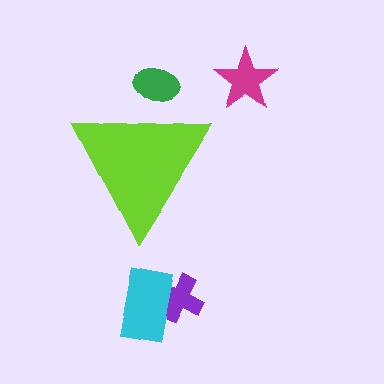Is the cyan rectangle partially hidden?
No, the cyan rectangle is fully visible.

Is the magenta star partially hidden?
No, the magenta star is fully visible.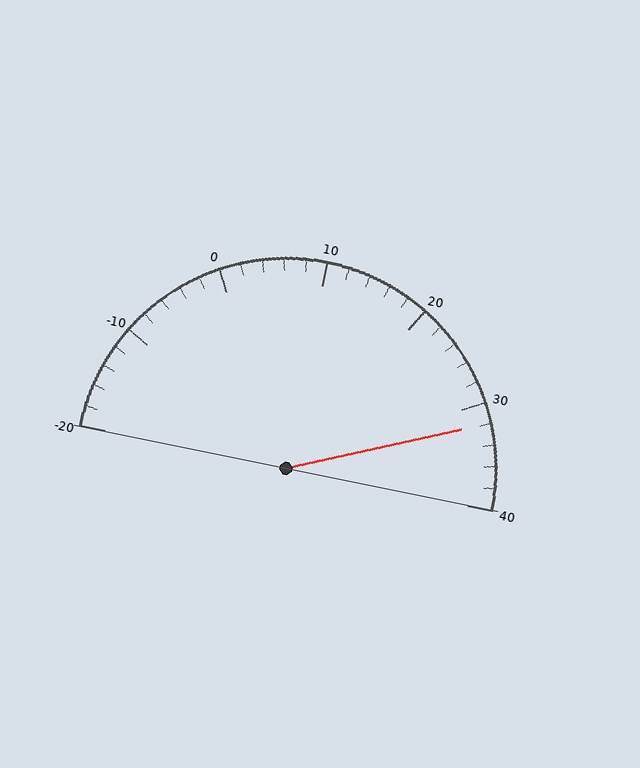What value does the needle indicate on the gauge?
The needle indicates approximately 32.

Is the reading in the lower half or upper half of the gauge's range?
The reading is in the upper half of the range (-20 to 40).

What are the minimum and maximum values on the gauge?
The gauge ranges from -20 to 40.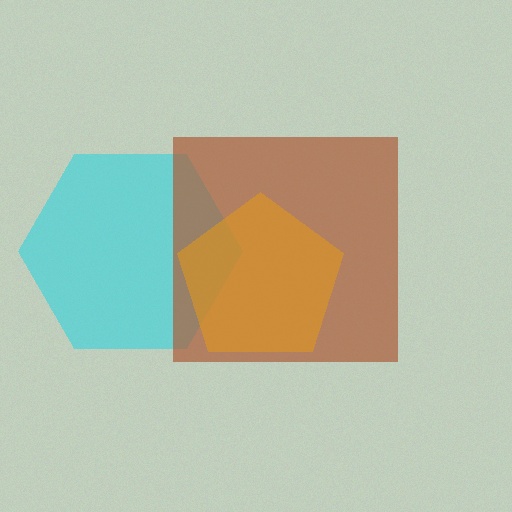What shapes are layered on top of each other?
The layered shapes are: a cyan hexagon, a brown square, an orange pentagon.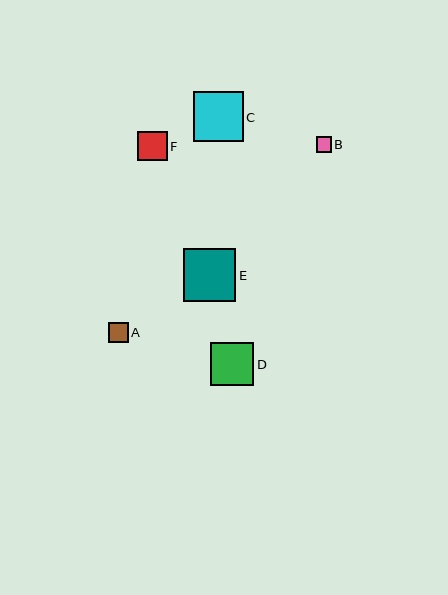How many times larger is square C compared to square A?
Square C is approximately 2.6 times the size of square A.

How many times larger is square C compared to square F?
Square C is approximately 1.7 times the size of square F.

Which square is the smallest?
Square B is the smallest with a size of approximately 15 pixels.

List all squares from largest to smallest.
From largest to smallest: E, C, D, F, A, B.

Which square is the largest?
Square E is the largest with a size of approximately 52 pixels.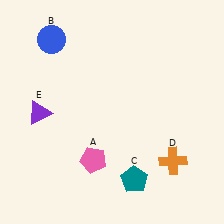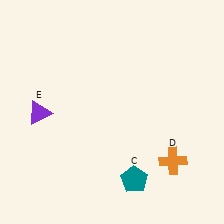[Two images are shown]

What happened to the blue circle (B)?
The blue circle (B) was removed in Image 2. It was in the top-left area of Image 1.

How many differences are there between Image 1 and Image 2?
There are 2 differences between the two images.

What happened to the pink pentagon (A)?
The pink pentagon (A) was removed in Image 2. It was in the bottom-left area of Image 1.